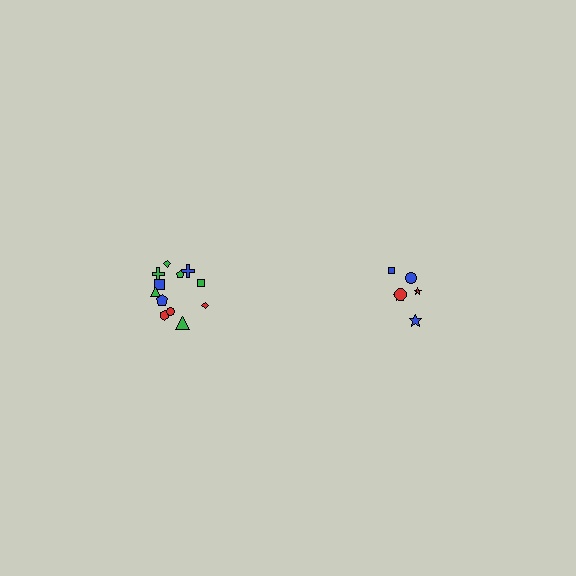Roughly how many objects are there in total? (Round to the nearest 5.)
Roughly 20 objects in total.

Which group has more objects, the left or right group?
The left group.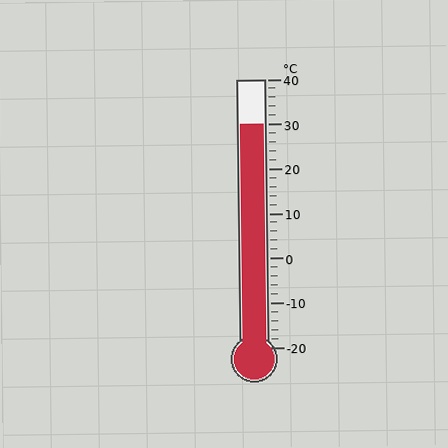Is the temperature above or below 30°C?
The temperature is at 30°C.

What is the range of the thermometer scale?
The thermometer scale ranges from -20°C to 40°C.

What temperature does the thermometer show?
The thermometer shows approximately 30°C.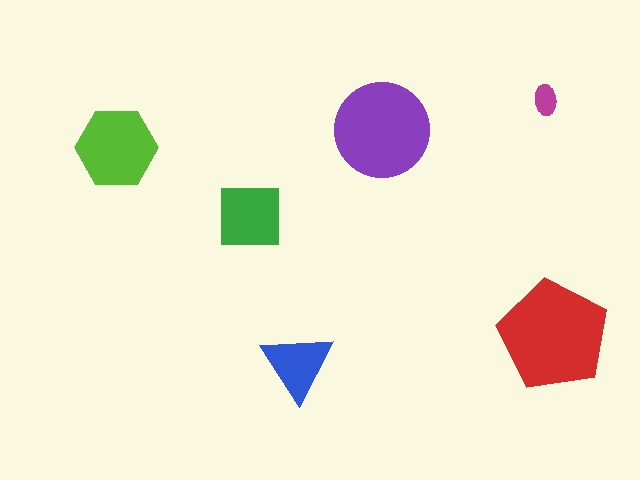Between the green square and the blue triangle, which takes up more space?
The green square.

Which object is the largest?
The red pentagon.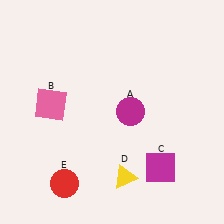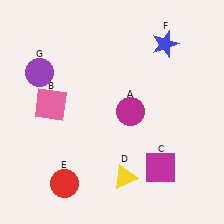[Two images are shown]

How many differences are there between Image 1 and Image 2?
There are 2 differences between the two images.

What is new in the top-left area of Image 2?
A purple circle (G) was added in the top-left area of Image 2.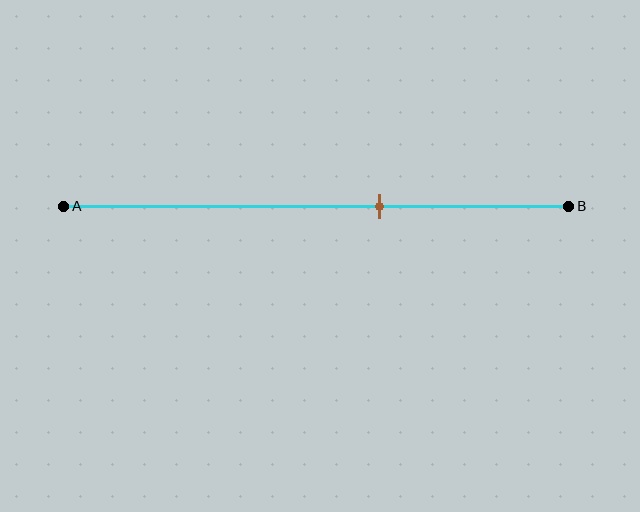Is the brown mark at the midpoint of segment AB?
No, the mark is at about 65% from A, not at the 50% midpoint.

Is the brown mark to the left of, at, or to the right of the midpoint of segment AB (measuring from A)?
The brown mark is to the right of the midpoint of segment AB.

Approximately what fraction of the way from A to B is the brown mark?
The brown mark is approximately 65% of the way from A to B.